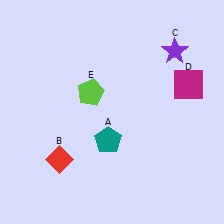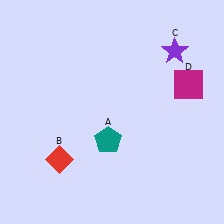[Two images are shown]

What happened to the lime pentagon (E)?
The lime pentagon (E) was removed in Image 2. It was in the top-left area of Image 1.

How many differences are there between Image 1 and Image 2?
There is 1 difference between the two images.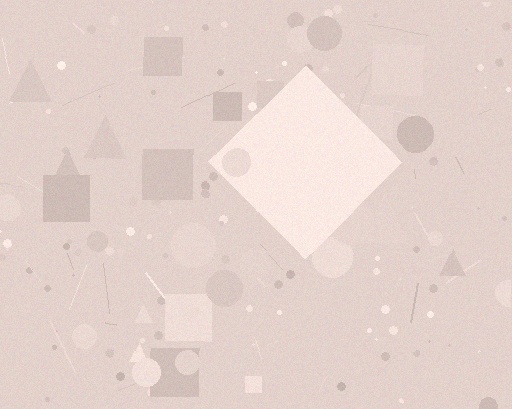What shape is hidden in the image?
A diamond is hidden in the image.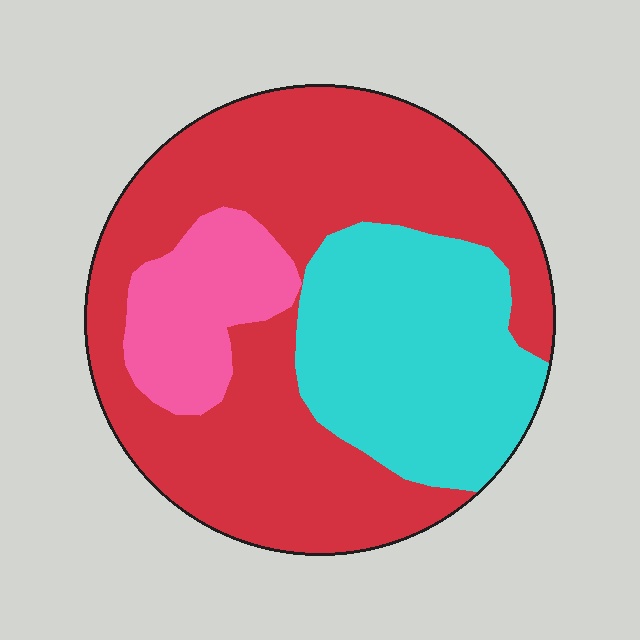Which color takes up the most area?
Red, at roughly 60%.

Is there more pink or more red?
Red.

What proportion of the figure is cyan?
Cyan covers roughly 30% of the figure.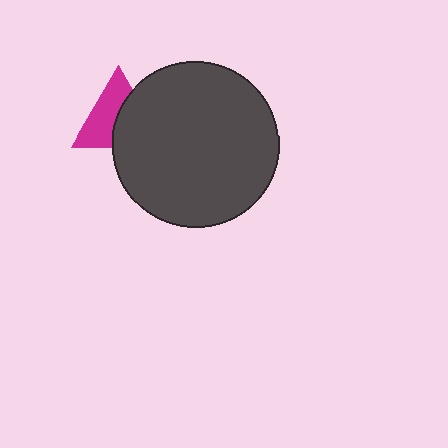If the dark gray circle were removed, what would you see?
You would see the complete magenta triangle.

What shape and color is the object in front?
The object in front is a dark gray circle.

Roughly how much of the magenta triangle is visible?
About half of it is visible (roughly 53%).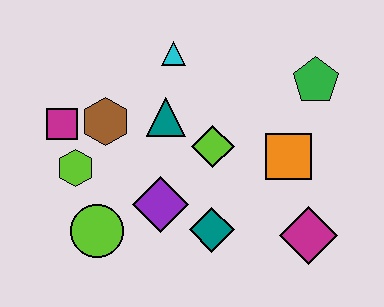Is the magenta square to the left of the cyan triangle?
Yes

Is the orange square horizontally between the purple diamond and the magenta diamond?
Yes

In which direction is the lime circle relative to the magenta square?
The lime circle is below the magenta square.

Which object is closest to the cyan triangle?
The teal triangle is closest to the cyan triangle.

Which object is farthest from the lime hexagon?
The green pentagon is farthest from the lime hexagon.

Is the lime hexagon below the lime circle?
No